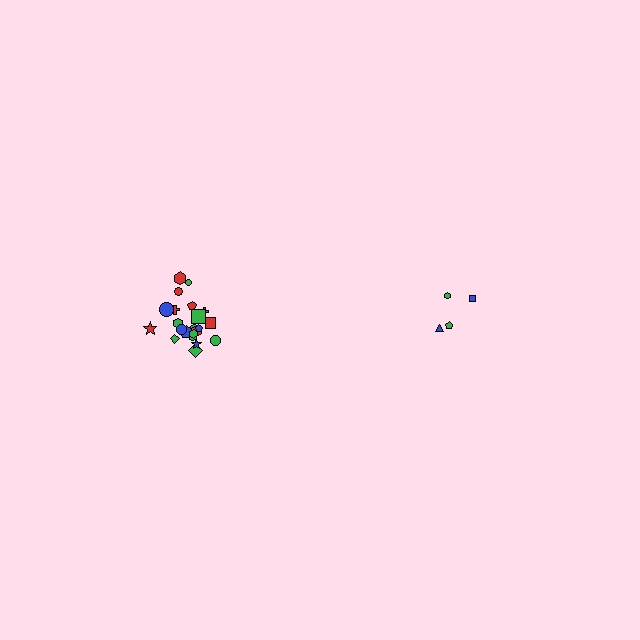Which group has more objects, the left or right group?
The left group.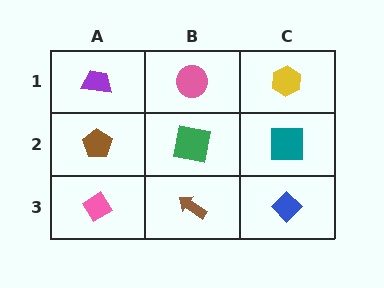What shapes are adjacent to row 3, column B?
A green square (row 2, column B), a pink diamond (row 3, column A), a blue diamond (row 3, column C).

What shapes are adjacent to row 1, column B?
A green square (row 2, column B), a purple trapezoid (row 1, column A), a yellow hexagon (row 1, column C).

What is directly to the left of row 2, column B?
A brown pentagon.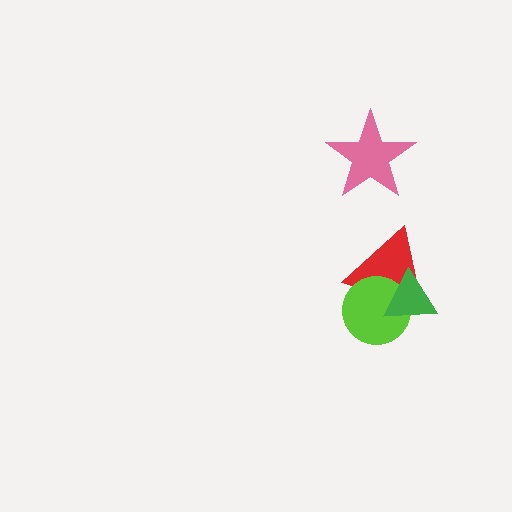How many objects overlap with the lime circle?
2 objects overlap with the lime circle.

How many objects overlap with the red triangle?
2 objects overlap with the red triangle.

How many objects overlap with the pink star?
0 objects overlap with the pink star.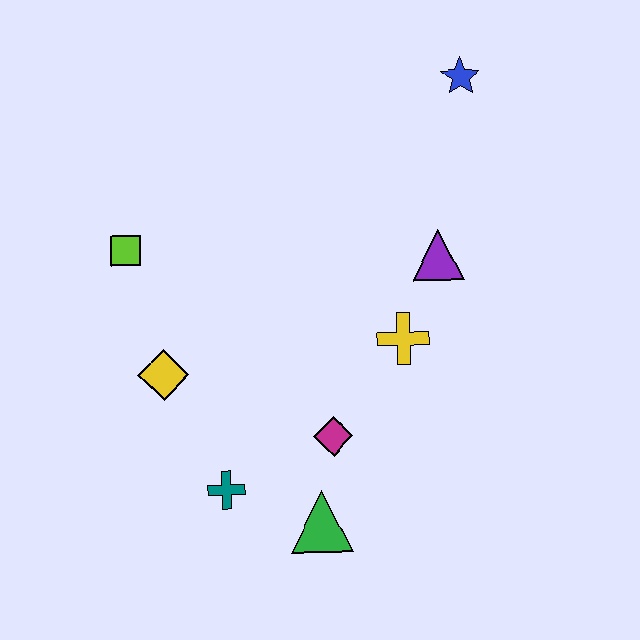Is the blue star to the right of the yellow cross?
Yes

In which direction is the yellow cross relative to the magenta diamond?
The yellow cross is above the magenta diamond.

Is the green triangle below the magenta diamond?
Yes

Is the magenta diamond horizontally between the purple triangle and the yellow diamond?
Yes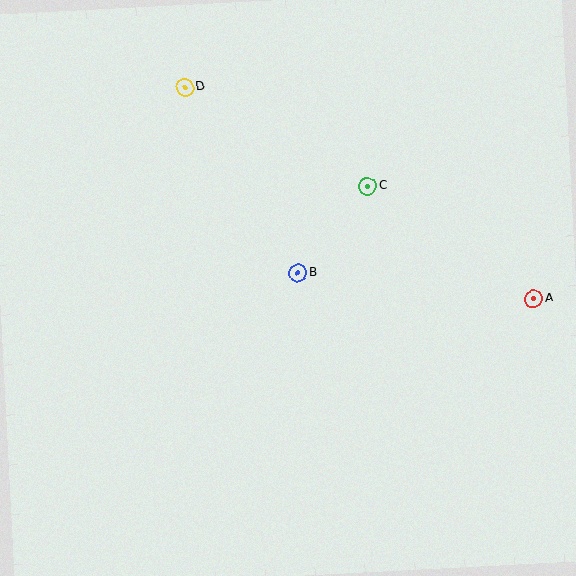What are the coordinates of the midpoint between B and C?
The midpoint between B and C is at (333, 229).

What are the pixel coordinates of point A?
Point A is at (533, 299).